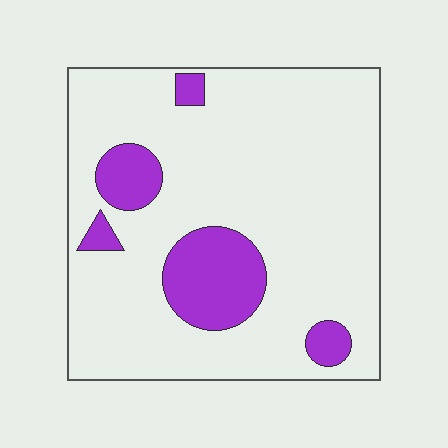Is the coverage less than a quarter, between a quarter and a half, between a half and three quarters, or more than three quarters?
Less than a quarter.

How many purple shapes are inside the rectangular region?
5.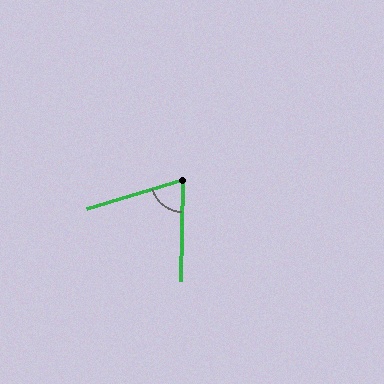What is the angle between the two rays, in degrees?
Approximately 72 degrees.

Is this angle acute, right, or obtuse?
It is acute.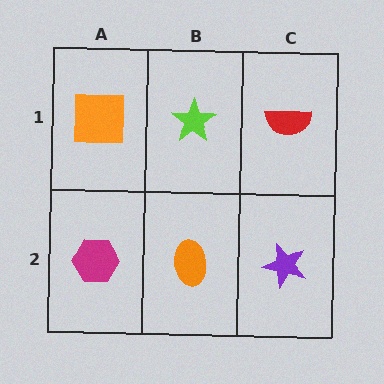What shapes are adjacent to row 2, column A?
An orange square (row 1, column A), an orange ellipse (row 2, column B).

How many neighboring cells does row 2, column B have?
3.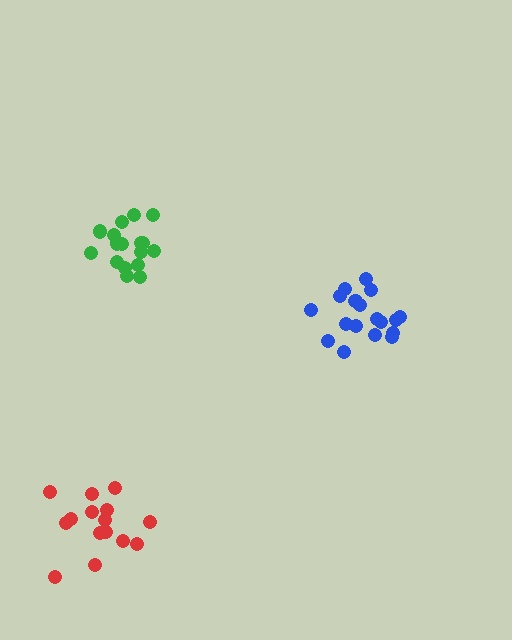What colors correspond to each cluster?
The clusters are colored: green, red, blue.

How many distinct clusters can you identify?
There are 3 distinct clusters.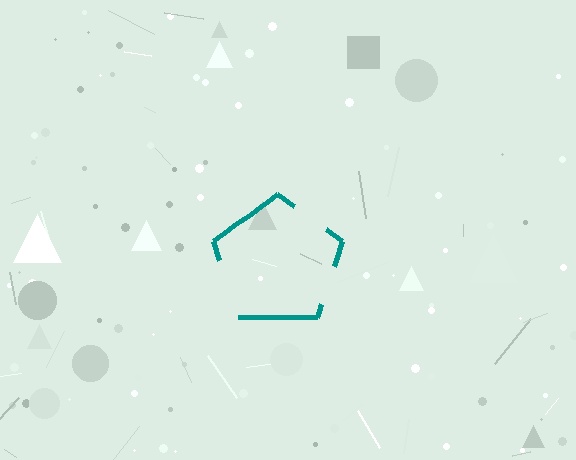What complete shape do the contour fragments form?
The contour fragments form a pentagon.